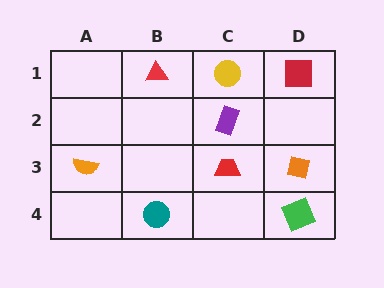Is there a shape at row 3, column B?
No, that cell is empty.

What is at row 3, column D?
An orange square.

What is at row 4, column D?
A green square.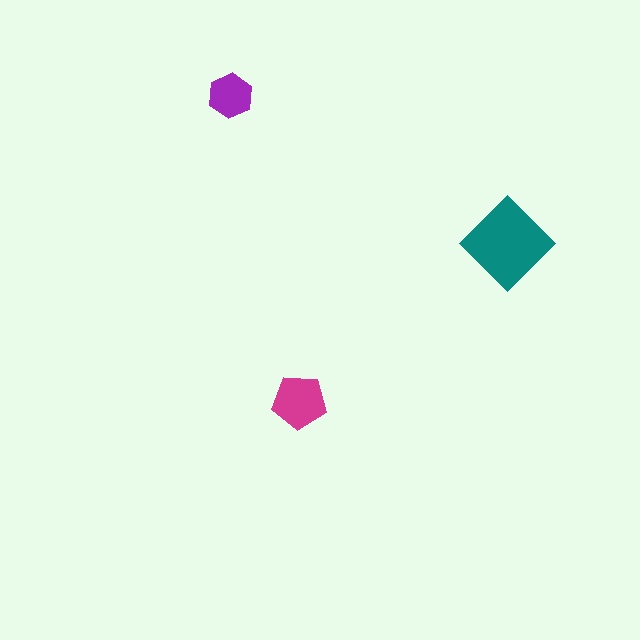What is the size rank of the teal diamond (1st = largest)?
1st.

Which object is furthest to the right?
The teal diamond is rightmost.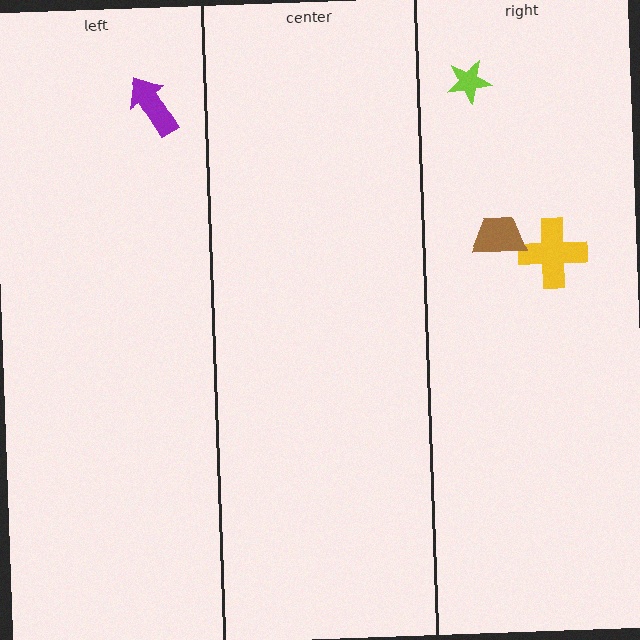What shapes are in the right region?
The lime star, the yellow cross, the brown trapezoid.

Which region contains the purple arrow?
The left region.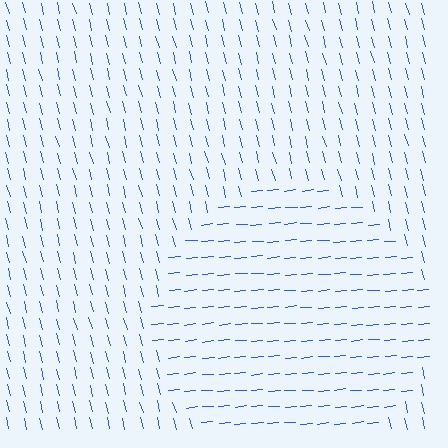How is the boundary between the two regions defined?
The boundary is defined purely by a change in line orientation (approximately 80 degrees difference). All lines are the same color and thickness.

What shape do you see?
I see a circle.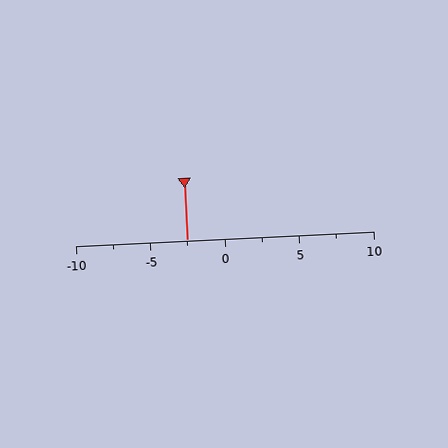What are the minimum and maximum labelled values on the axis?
The axis runs from -10 to 10.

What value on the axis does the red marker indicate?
The marker indicates approximately -2.5.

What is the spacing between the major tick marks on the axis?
The major ticks are spaced 5 apart.